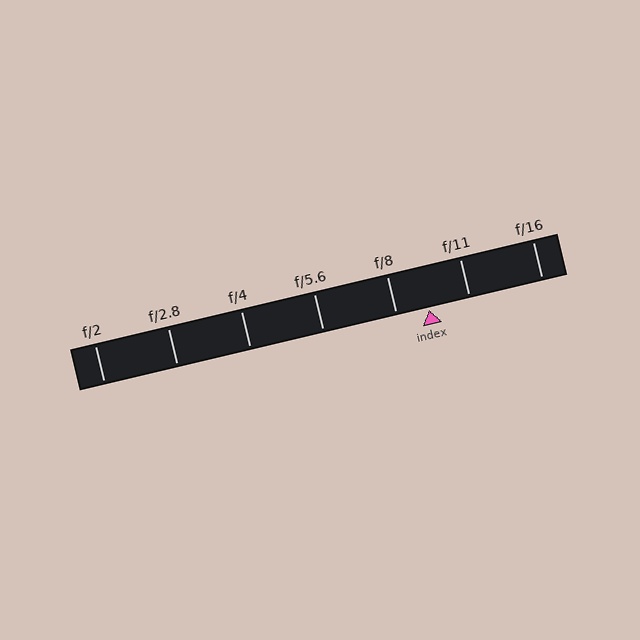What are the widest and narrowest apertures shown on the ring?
The widest aperture shown is f/2 and the narrowest is f/16.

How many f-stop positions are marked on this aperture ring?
There are 7 f-stop positions marked.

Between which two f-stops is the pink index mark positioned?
The index mark is between f/8 and f/11.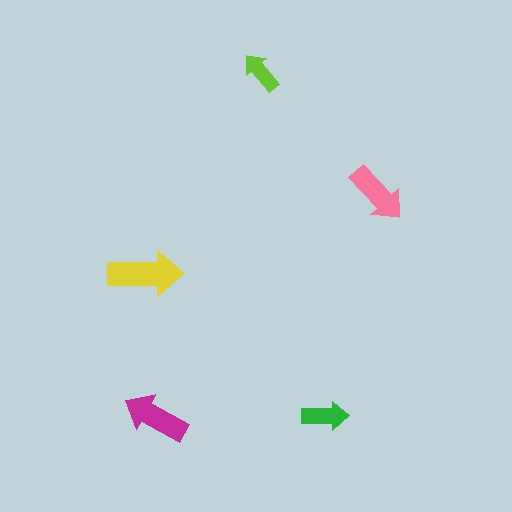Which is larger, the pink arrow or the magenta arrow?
The magenta one.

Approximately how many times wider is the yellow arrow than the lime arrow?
About 2 times wider.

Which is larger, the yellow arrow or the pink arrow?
The yellow one.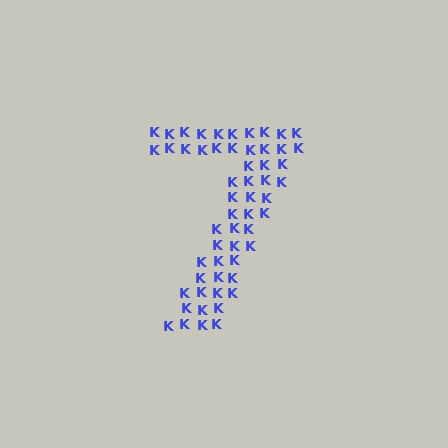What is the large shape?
The large shape is the digit 7.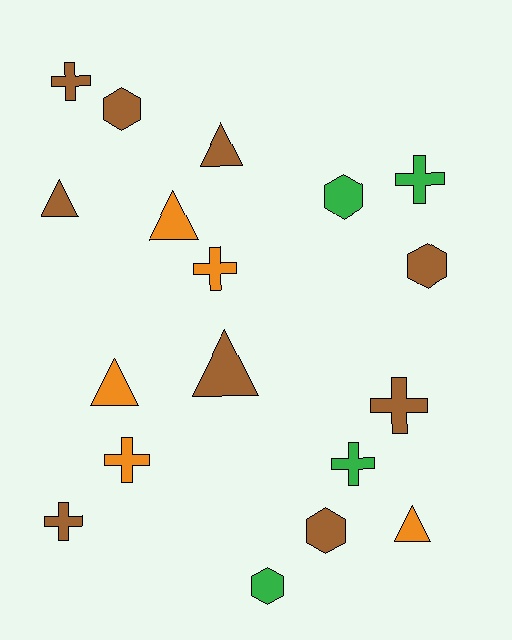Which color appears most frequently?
Brown, with 9 objects.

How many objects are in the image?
There are 18 objects.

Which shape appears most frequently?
Cross, with 7 objects.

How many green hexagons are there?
There are 2 green hexagons.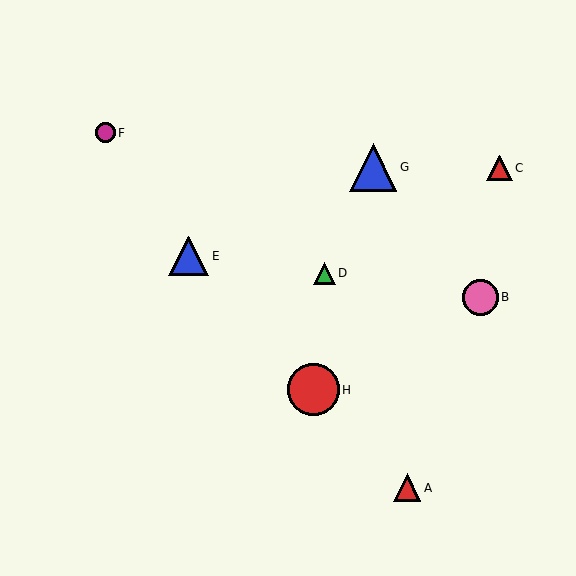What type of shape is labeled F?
Shape F is a magenta circle.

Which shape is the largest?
The red circle (labeled H) is the largest.